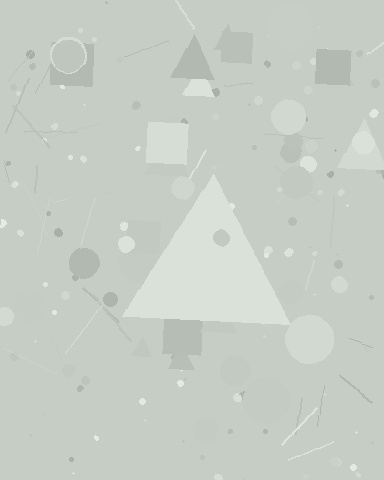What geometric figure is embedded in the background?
A triangle is embedded in the background.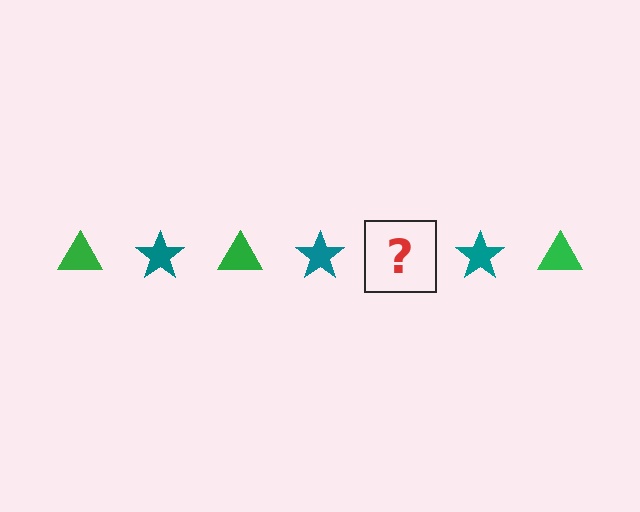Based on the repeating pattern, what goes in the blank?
The blank should be a green triangle.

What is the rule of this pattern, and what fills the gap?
The rule is that the pattern alternates between green triangle and teal star. The gap should be filled with a green triangle.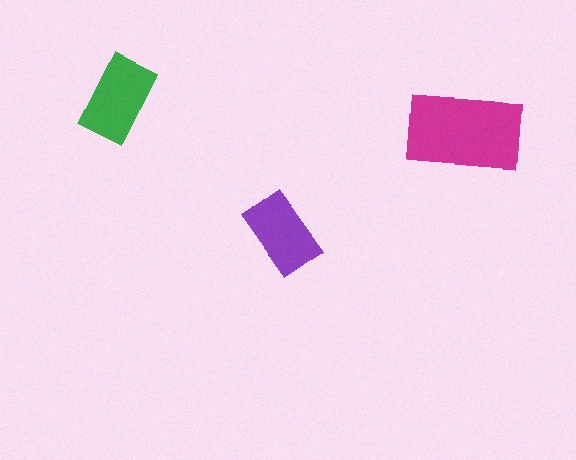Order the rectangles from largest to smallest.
the magenta one, the green one, the purple one.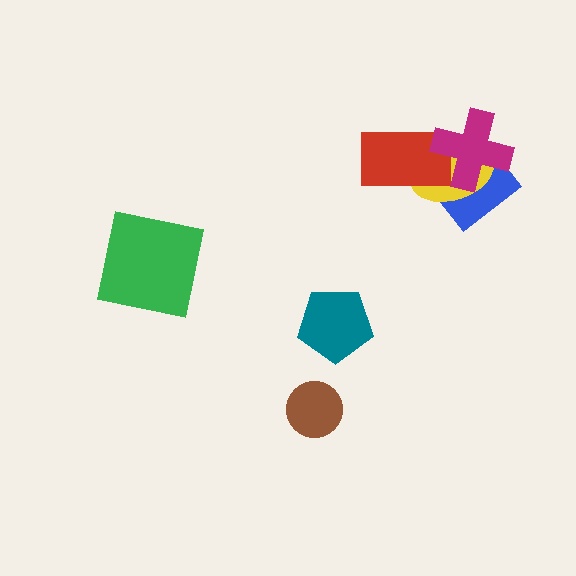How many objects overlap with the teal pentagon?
0 objects overlap with the teal pentagon.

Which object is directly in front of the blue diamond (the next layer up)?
The yellow ellipse is directly in front of the blue diamond.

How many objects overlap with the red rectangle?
3 objects overlap with the red rectangle.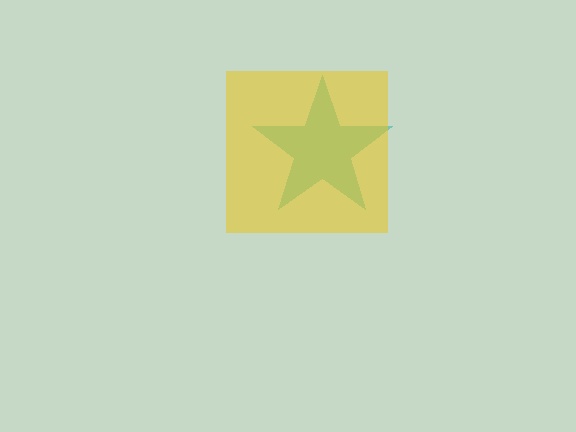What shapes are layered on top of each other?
The layered shapes are: a teal star, a yellow square.